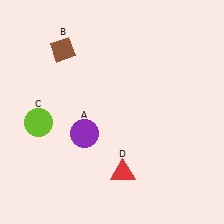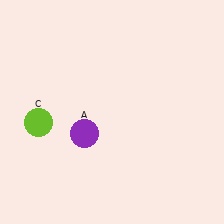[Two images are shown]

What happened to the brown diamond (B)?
The brown diamond (B) was removed in Image 2. It was in the top-left area of Image 1.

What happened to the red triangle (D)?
The red triangle (D) was removed in Image 2. It was in the bottom-right area of Image 1.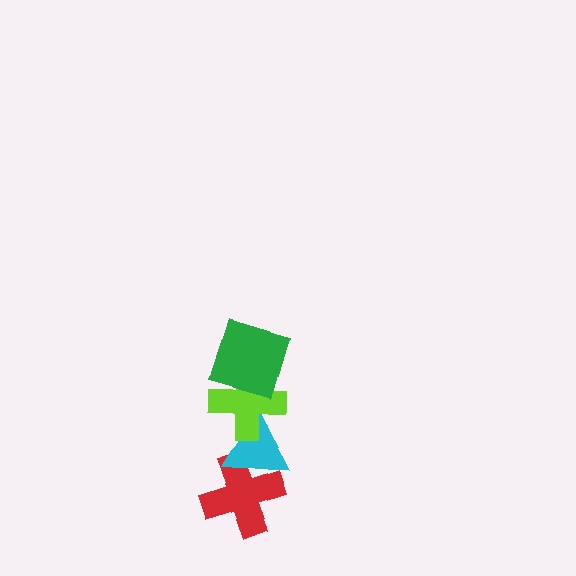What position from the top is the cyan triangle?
The cyan triangle is 3rd from the top.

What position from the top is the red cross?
The red cross is 4th from the top.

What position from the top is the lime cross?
The lime cross is 2nd from the top.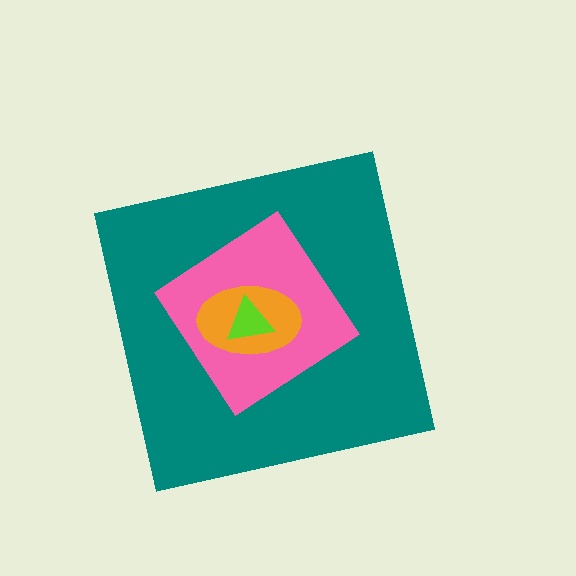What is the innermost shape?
The lime triangle.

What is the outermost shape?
The teal square.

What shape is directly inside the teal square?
The pink diamond.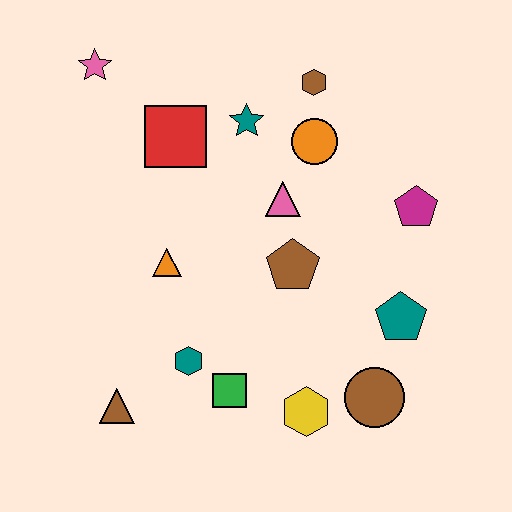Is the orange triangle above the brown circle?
Yes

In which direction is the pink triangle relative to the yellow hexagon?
The pink triangle is above the yellow hexagon.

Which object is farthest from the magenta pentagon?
The brown triangle is farthest from the magenta pentagon.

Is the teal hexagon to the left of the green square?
Yes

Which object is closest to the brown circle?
The yellow hexagon is closest to the brown circle.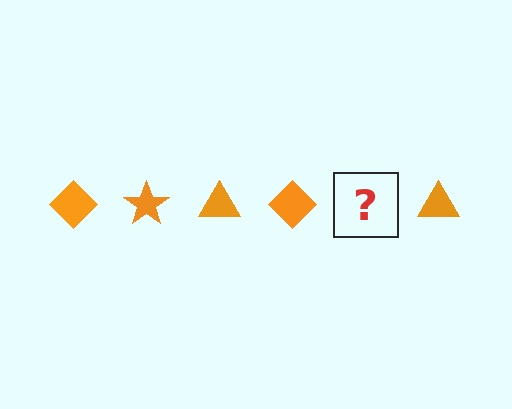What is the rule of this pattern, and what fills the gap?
The rule is that the pattern cycles through diamond, star, triangle shapes in orange. The gap should be filled with an orange star.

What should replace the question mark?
The question mark should be replaced with an orange star.